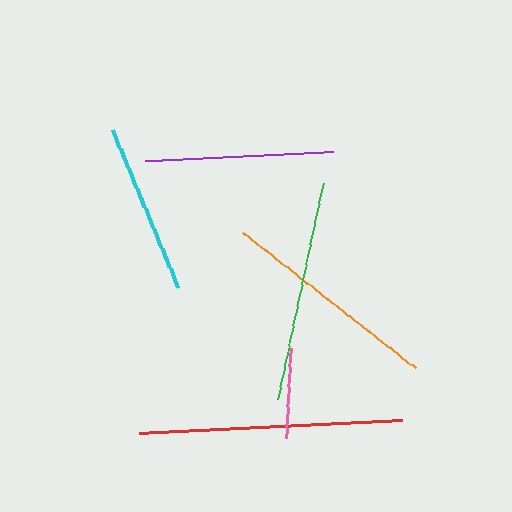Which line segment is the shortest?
The pink line is the shortest at approximately 89 pixels.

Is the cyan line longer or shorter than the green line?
The green line is longer than the cyan line.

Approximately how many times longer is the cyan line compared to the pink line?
The cyan line is approximately 1.9 times the length of the pink line.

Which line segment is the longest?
The red line is the longest at approximately 264 pixels.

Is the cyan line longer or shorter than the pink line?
The cyan line is longer than the pink line.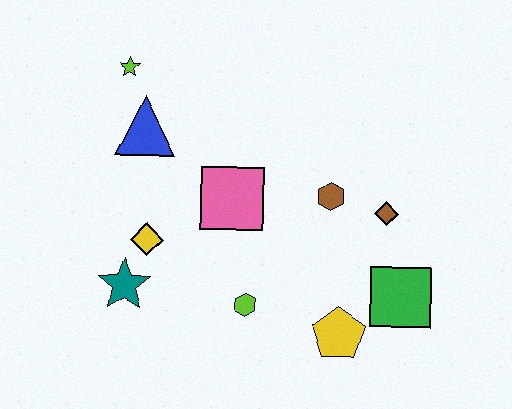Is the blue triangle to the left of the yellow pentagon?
Yes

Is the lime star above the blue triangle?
Yes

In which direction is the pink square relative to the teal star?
The pink square is to the right of the teal star.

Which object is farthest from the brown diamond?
The lime star is farthest from the brown diamond.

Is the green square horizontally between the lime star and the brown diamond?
No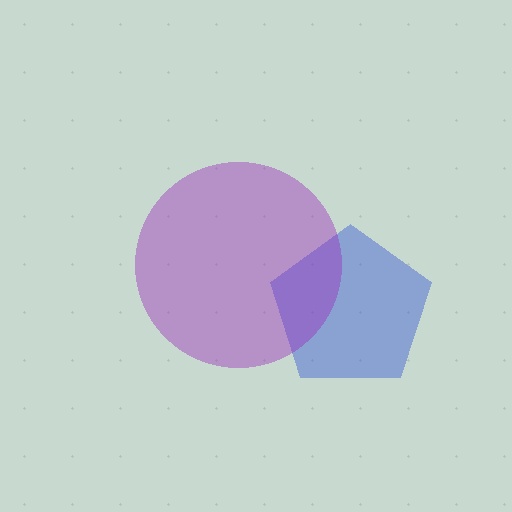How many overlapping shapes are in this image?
There are 2 overlapping shapes in the image.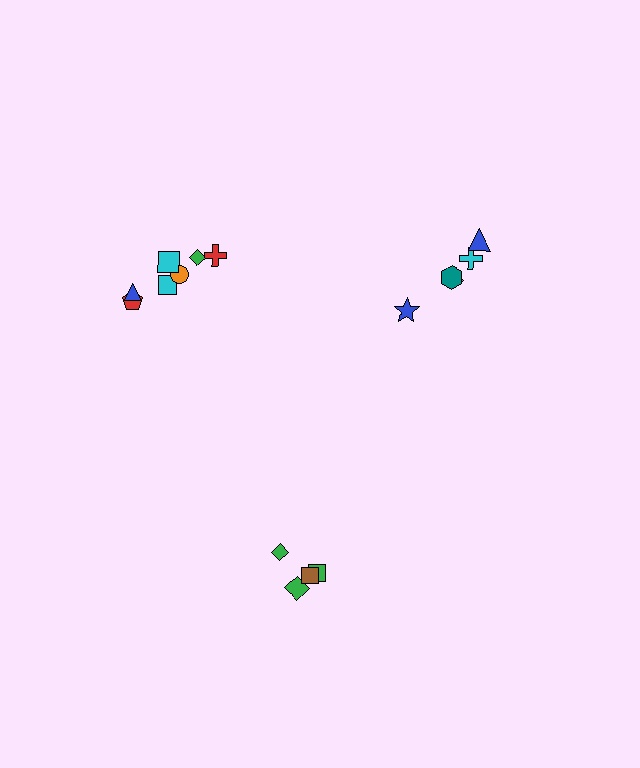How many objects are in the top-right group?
There are 5 objects.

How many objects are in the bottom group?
There are 4 objects.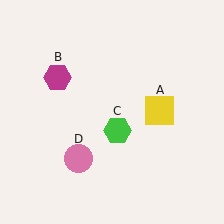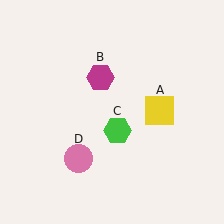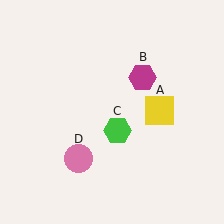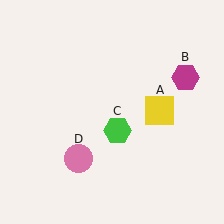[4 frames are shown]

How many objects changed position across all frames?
1 object changed position: magenta hexagon (object B).